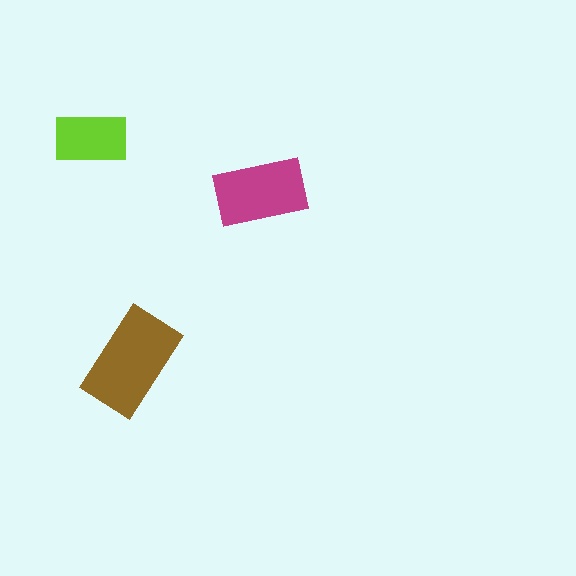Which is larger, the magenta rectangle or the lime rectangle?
The magenta one.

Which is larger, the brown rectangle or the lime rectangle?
The brown one.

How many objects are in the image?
There are 3 objects in the image.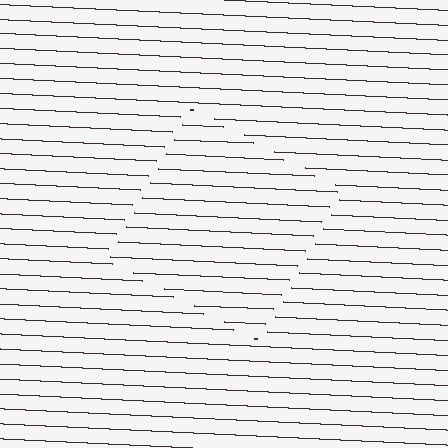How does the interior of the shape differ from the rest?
The interior of the shape contains the same grating, shifted by half a period — the contour is defined by the phase discontinuity where line-ends from the inner and outer gratings abut.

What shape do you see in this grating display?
An illusory square. The interior of the shape contains the same grating, shifted by half a period — the contour is defined by the phase discontinuity where line-ends from the inner and outer gratings abut.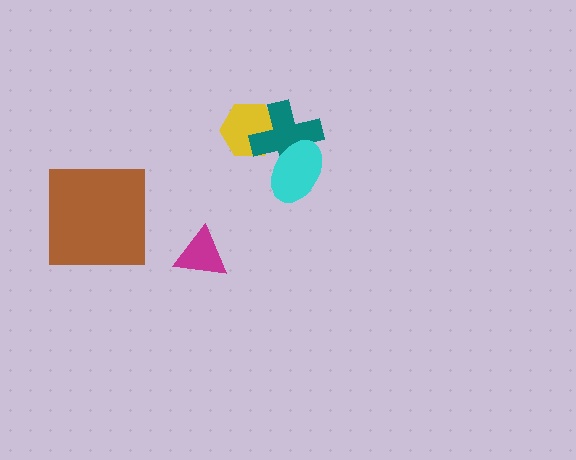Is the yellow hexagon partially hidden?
Yes, it is partially covered by another shape.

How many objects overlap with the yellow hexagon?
1 object overlaps with the yellow hexagon.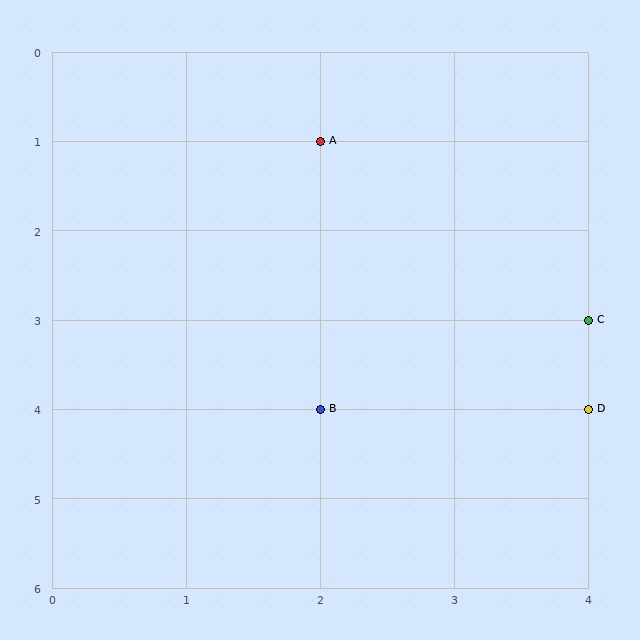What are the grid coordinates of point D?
Point D is at grid coordinates (4, 4).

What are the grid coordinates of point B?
Point B is at grid coordinates (2, 4).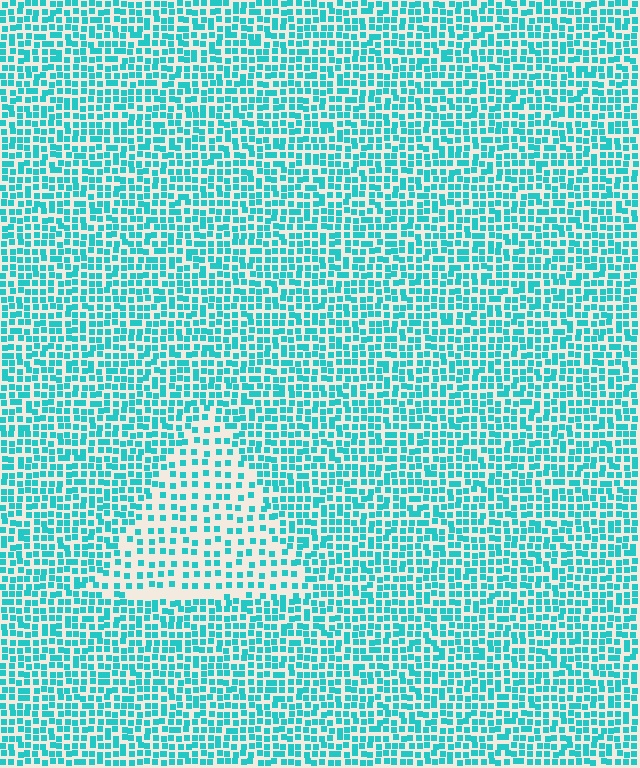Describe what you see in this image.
The image contains small cyan elements arranged at two different densities. A triangle-shaped region is visible where the elements are less densely packed than the surrounding area.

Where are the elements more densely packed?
The elements are more densely packed outside the triangle boundary.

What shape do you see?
I see a triangle.